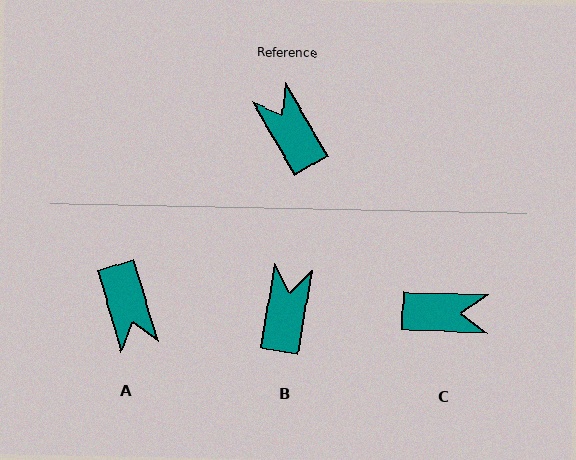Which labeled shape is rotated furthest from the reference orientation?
A, about 166 degrees away.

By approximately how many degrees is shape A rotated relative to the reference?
Approximately 166 degrees counter-clockwise.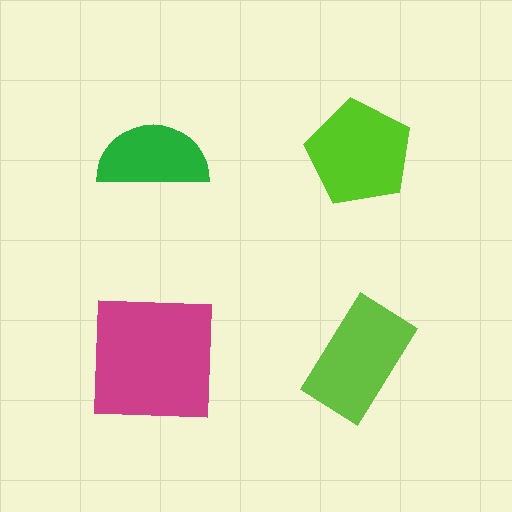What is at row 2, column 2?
A lime rectangle.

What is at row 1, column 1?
A green semicircle.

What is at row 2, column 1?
A magenta square.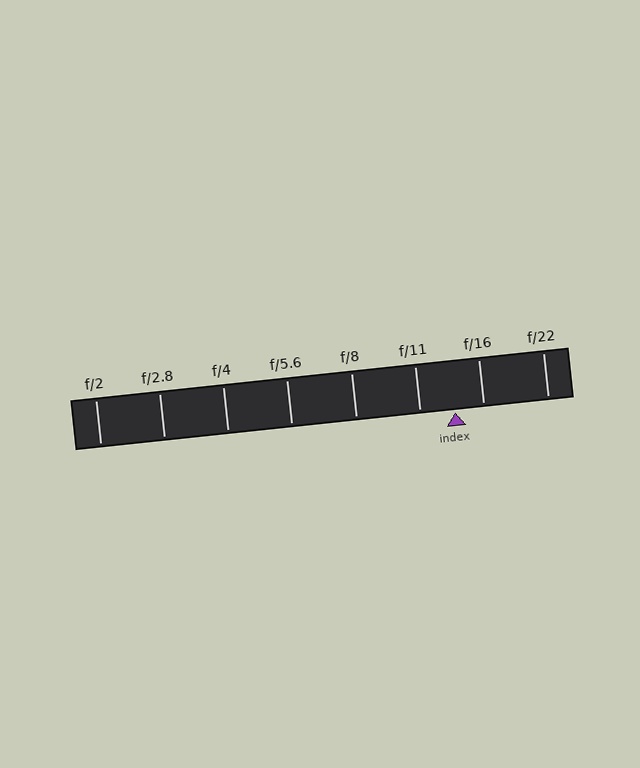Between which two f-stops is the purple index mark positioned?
The index mark is between f/11 and f/16.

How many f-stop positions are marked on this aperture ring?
There are 8 f-stop positions marked.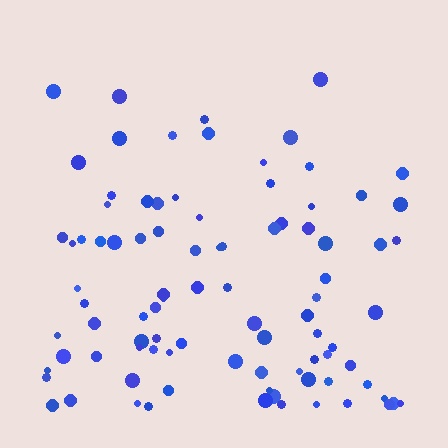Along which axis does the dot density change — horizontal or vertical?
Vertical.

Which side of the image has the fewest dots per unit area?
The top.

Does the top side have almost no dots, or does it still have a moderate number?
Still a moderate number, just noticeably fewer than the bottom.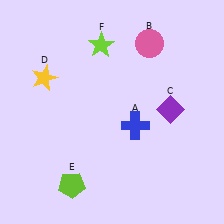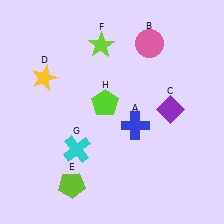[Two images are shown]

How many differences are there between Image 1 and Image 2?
There are 2 differences between the two images.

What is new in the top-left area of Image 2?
A lime pentagon (H) was added in the top-left area of Image 2.